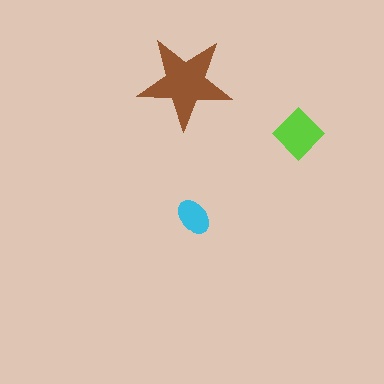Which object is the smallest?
The cyan ellipse.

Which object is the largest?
The brown star.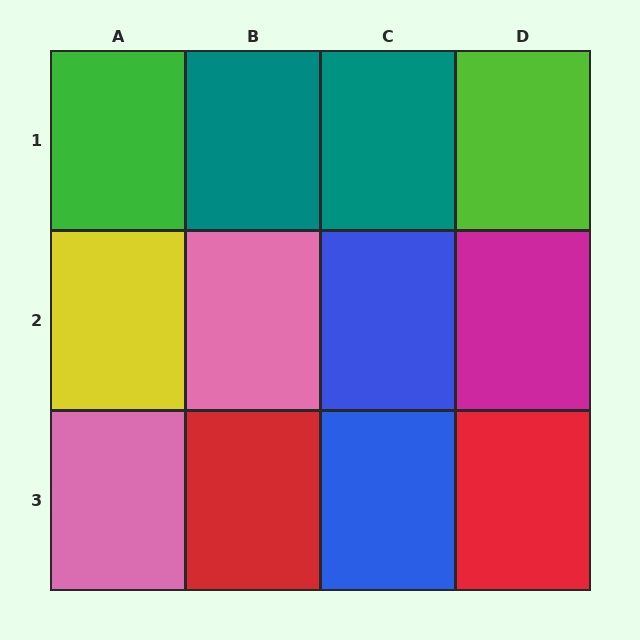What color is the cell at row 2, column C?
Blue.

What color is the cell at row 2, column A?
Yellow.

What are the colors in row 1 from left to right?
Green, teal, teal, lime.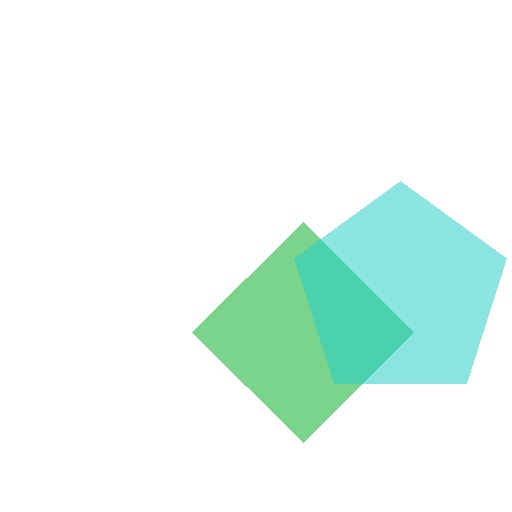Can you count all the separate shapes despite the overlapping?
Yes, there are 2 separate shapes.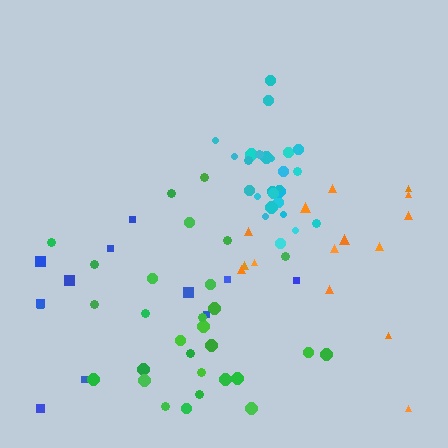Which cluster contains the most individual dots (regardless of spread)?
Green (30).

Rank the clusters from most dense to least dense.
cyan, green, orange, blue.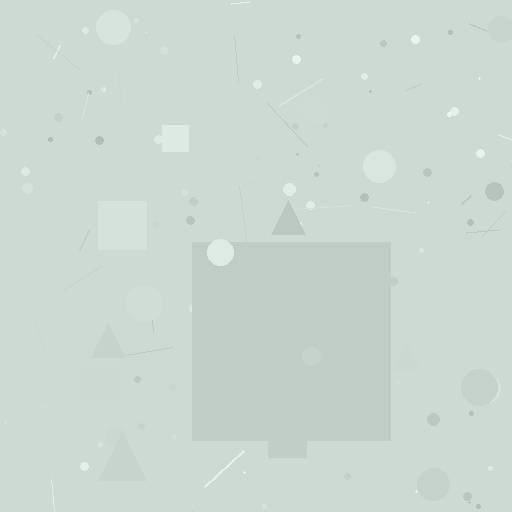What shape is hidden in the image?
A square is hidden in the image.